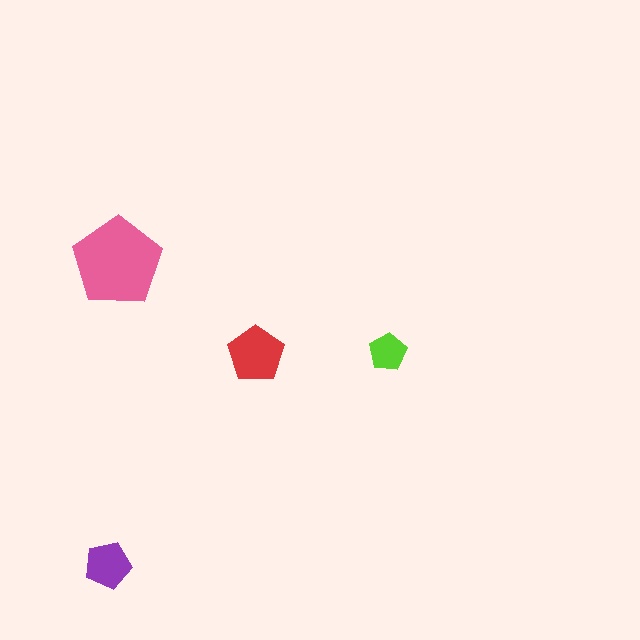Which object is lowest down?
The purple pentagon is bottommost.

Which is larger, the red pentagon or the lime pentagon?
The red one.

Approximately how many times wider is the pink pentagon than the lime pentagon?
About 2.5 times wider.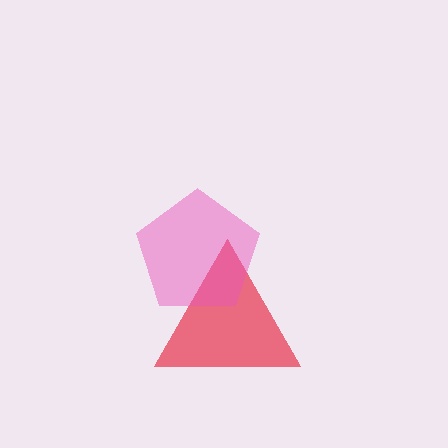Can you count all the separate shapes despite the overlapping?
Yes, there are 2 separate shapes.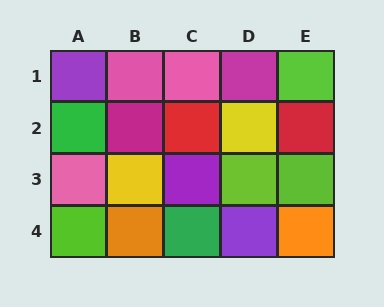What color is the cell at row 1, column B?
Pink.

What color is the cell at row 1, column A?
Purple.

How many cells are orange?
2 cells are orange.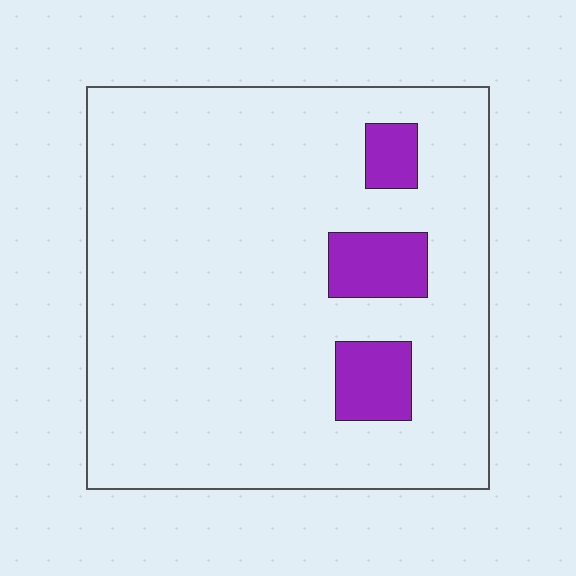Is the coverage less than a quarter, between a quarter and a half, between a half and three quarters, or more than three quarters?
Less than a quarter.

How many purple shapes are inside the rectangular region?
3.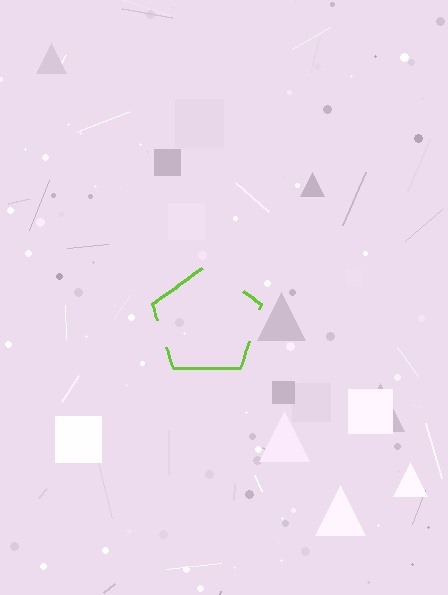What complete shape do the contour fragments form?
The contour fragments form a pentagon.